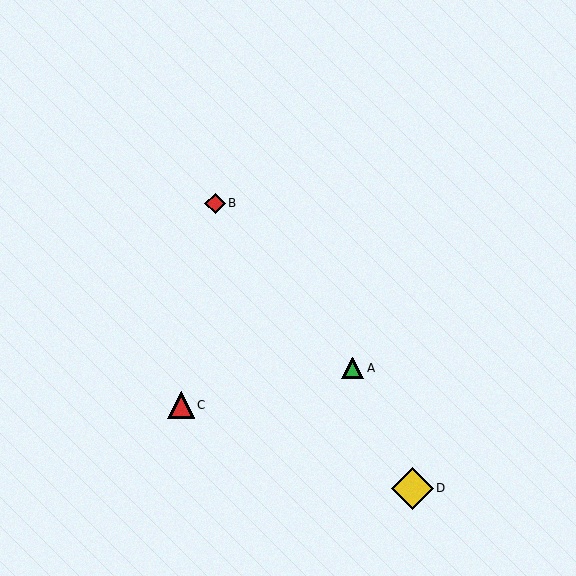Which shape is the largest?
The yellow diamond (labeled D) is the largest.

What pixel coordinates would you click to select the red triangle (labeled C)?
Click at (181, 405) to select the red triangle C.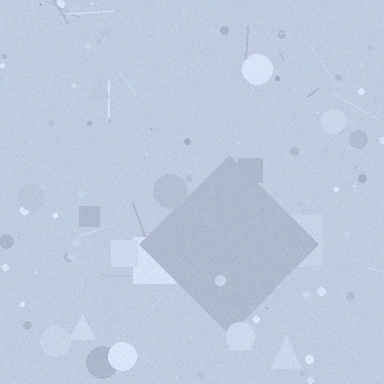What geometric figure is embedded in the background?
A diamond is embedded in the background.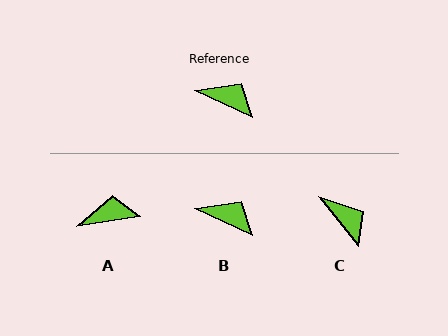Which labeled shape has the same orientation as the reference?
B.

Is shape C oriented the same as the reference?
No, it is off by about 26 degrees.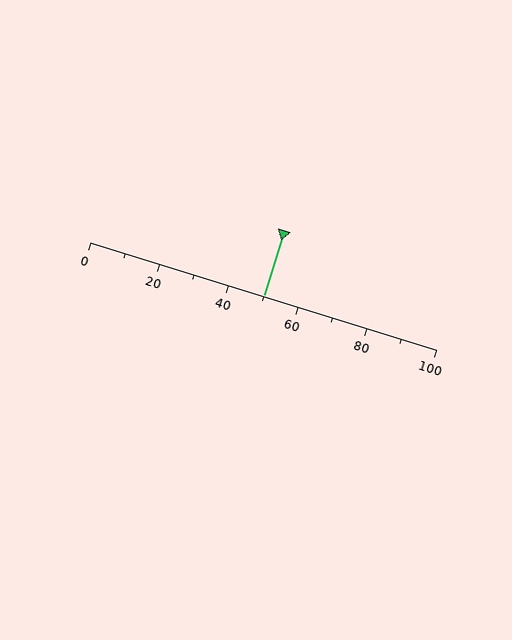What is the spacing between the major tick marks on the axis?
The major ticks are spaced 20 apart.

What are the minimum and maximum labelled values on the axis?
The axis runs from 0 to 100.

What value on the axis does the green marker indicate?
The marker indicates approximately 50.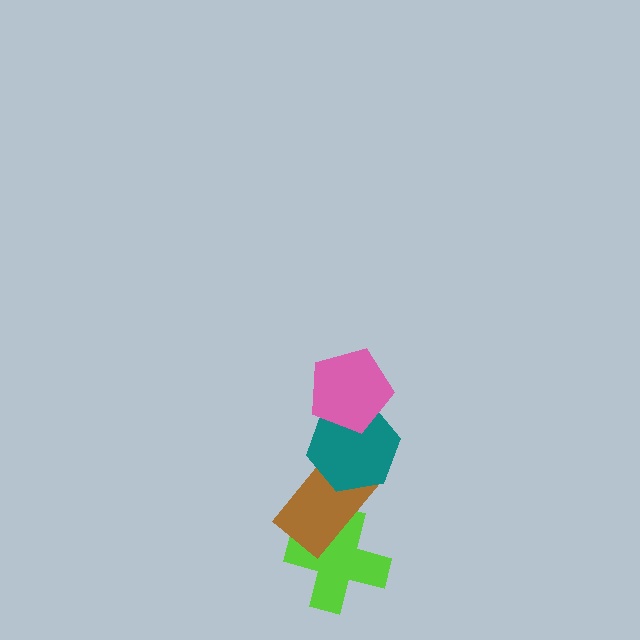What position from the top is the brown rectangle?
The brown rectangle is 3rd from the top.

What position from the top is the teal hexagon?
The teal hexagon is 2nd from the top.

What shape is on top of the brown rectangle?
The teal hexagon is on top of the brown rectangle.